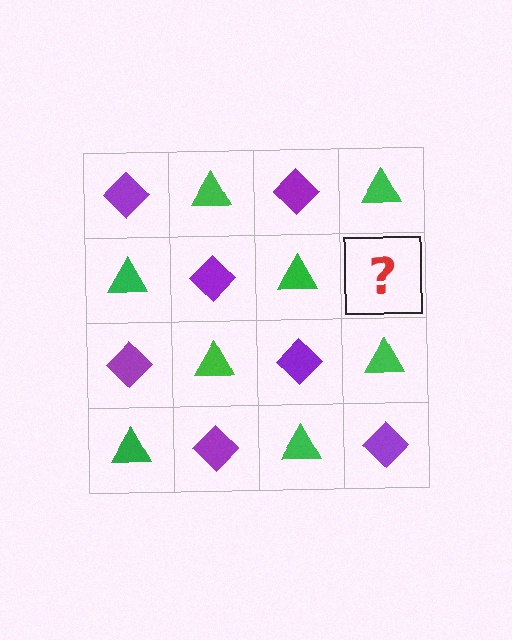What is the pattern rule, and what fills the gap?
The rule is that it alternates purple diamond and green triangle in a checkerboard pattern. The gap should be filled with a purple diamond.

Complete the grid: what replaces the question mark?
The question mark should be replaced with a purple diamond.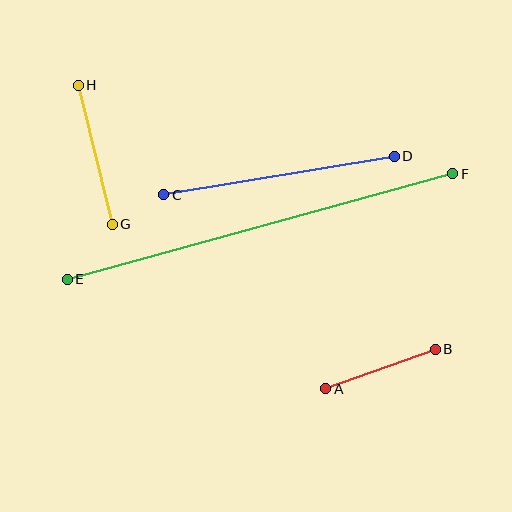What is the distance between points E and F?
The distance is approximately 400 pixels.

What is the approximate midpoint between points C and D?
The midpoint is at approximately (279, 176) pixels.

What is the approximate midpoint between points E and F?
The midpoint is at approximately (260, 226) pixels.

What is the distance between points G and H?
The distance is approximately 143 pixels.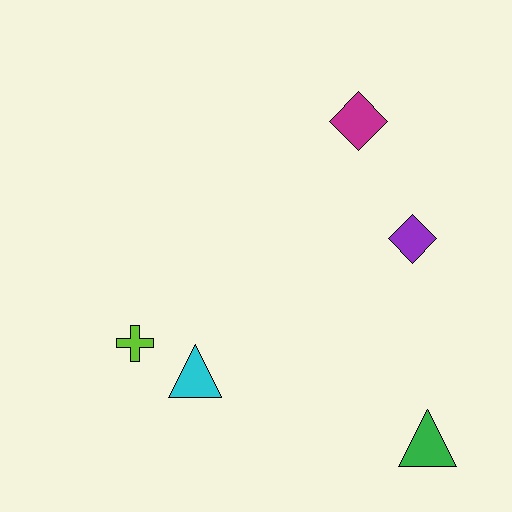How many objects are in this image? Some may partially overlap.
There are 5 objects.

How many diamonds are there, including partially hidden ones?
There are 2 diamonds.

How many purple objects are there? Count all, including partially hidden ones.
There is 1 purple object.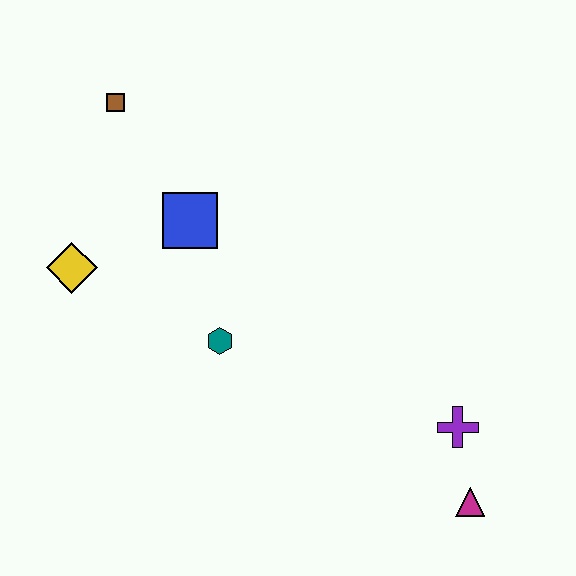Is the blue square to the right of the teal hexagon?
No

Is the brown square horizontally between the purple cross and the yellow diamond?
Yes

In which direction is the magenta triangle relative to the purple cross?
The magenta triangle is below the purple cross.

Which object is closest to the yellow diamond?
The blue square is closest to the yellow diamond.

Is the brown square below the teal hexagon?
No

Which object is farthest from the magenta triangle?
The brown square is farthest from the magenta triangle.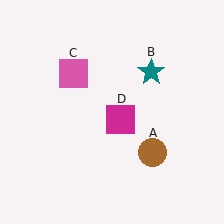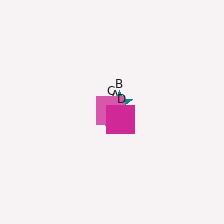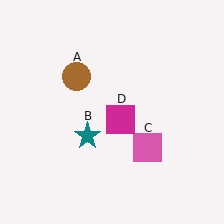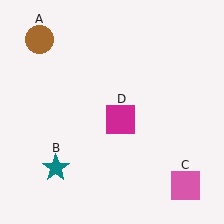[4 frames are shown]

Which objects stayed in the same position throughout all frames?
Magenta square (object D) remained stationary.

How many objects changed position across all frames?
3 objects changed position: brown circle (object A), teal star (object B), pink square (object C).